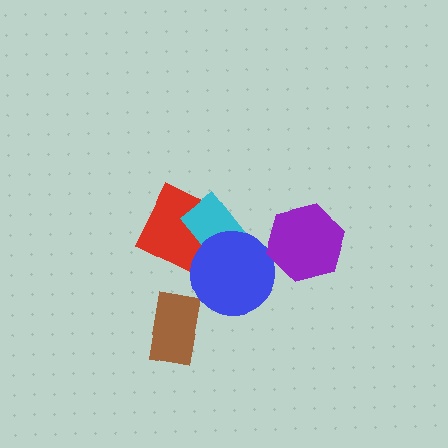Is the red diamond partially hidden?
Yes, it is partially covered by another shape.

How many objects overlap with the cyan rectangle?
2 objects overlap with the cyan rectangle.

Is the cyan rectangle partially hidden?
Yes, it is partially covered by another shape.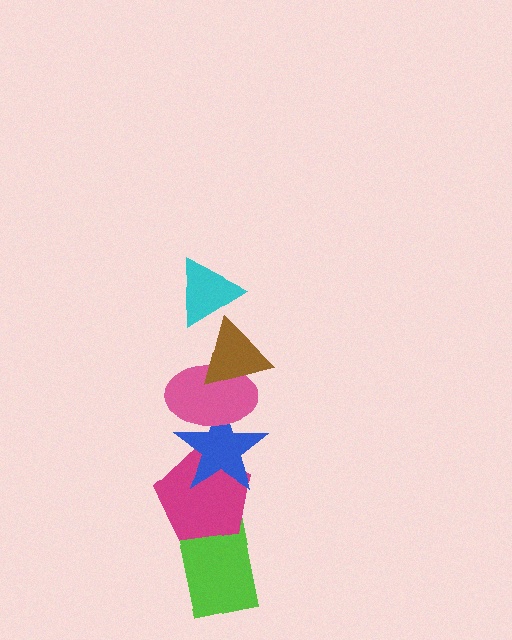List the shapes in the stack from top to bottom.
From top to bottom: the cyan triangle, the brown triangle, the pink ellipse, the blue star, the magenta pentagon, the lime rectangle.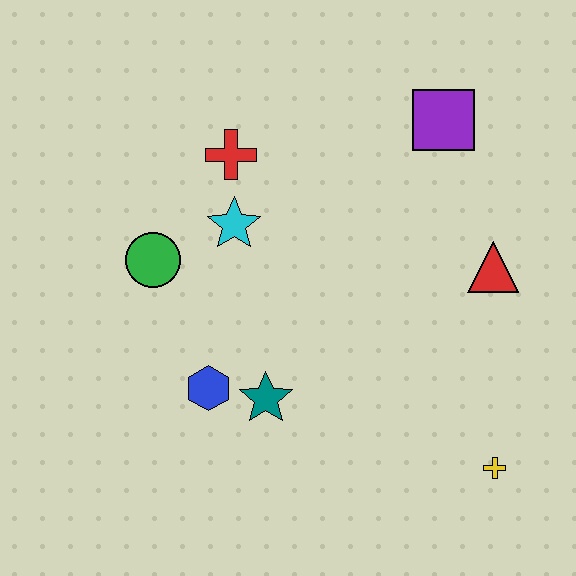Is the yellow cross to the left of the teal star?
No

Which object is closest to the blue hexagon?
The teal star is closest to the blue hexagon.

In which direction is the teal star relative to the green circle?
The teal star is below the green circle.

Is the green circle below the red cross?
Yes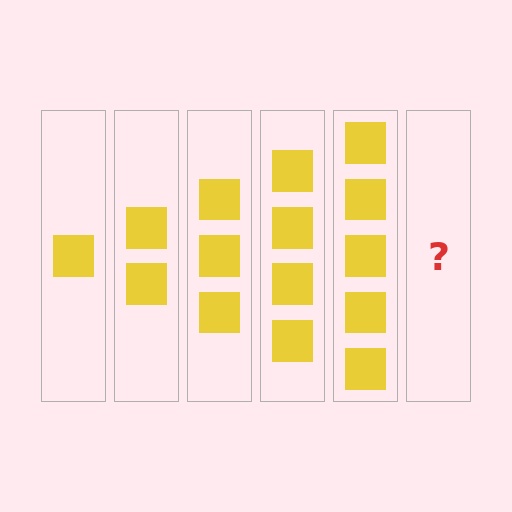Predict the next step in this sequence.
The next step is 6 squares.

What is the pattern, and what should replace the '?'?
The pattern is that each step adds one more square. The '?' should be 6 squares.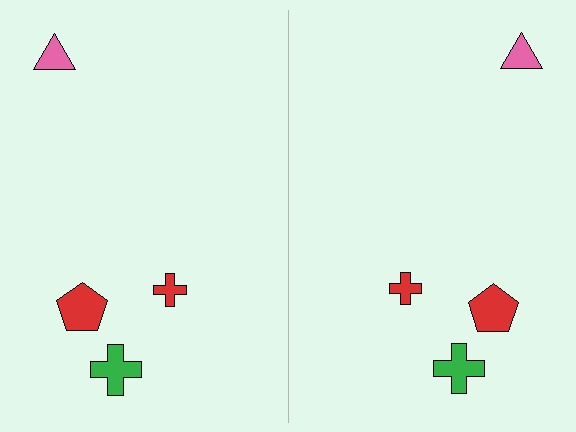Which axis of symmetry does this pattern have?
The pattern has a vertical axis of symmetry running through the center of the image.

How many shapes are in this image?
There are 8 shapes in this image.